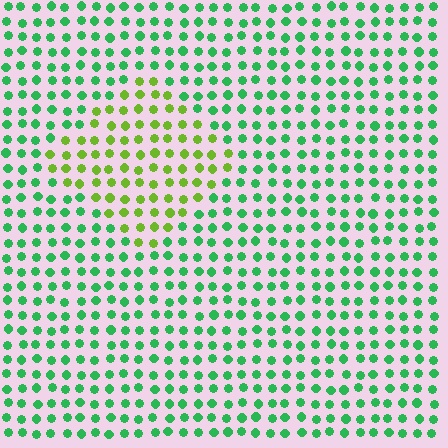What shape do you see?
I see a diamond.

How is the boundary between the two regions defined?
The boundary is defined purely by a slight shift in hue (about 47 degrees). Spacing, size, and orientation are identical on both sides.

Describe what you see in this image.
The image is filled with small green elements in a uniform arrangement. A diamond-shaped region is visible where the elements are tinted to a slightly different hue, forming a subtle color boundary.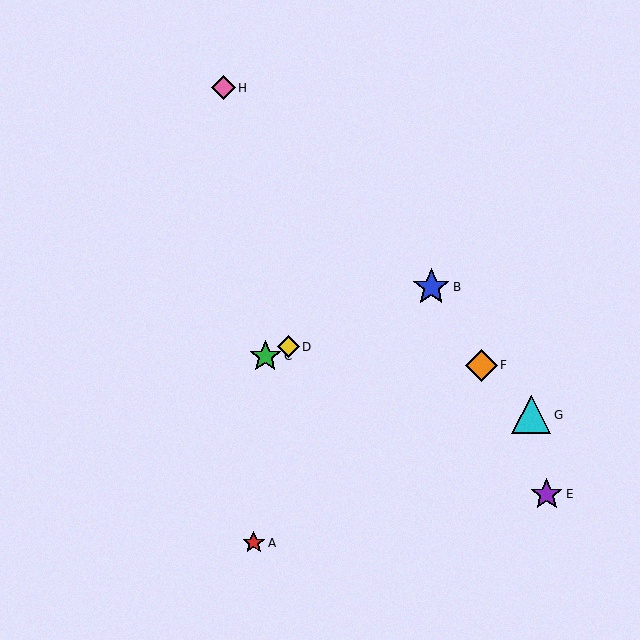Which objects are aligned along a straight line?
Objects B, C, D are aligned along a straight line.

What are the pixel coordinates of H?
Object H is at (223, 88).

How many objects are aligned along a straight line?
3 objects (B, C, D) are aligned along a straight line.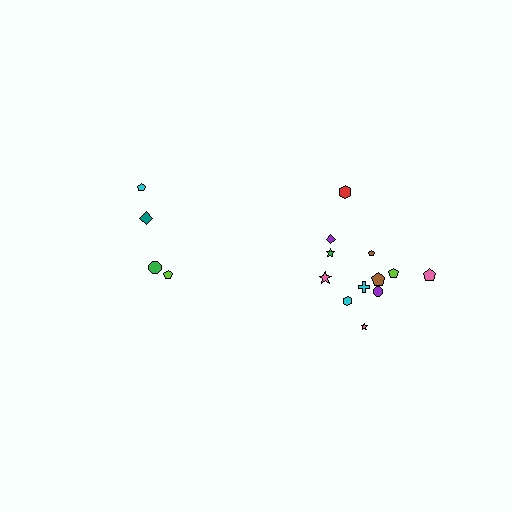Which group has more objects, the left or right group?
The right group.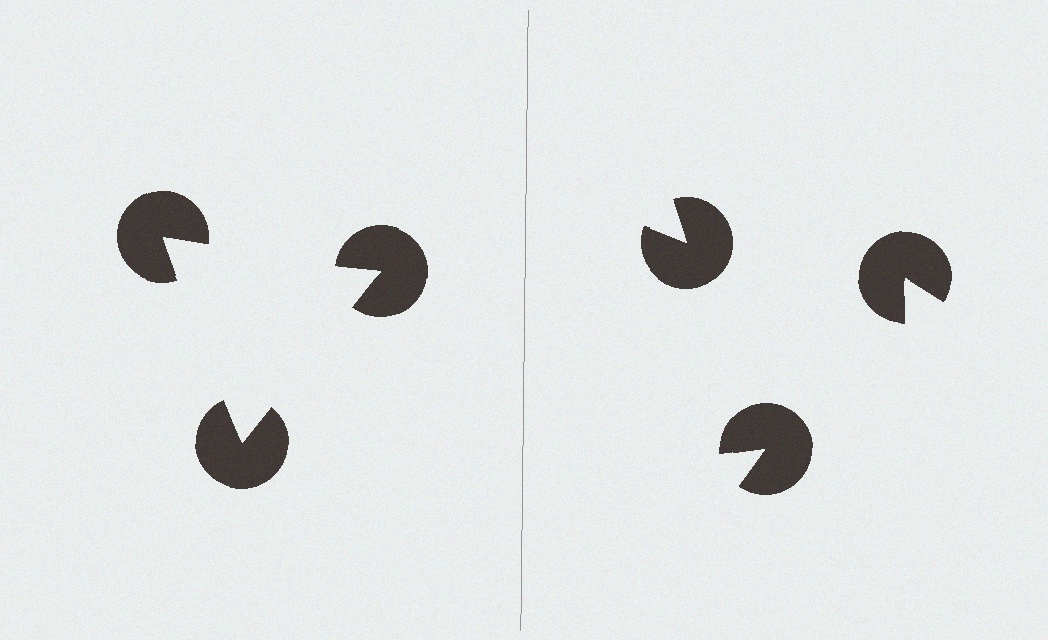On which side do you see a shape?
An illusory triangle appears on the left side. On the right side the wedge cuts are rotated, so no coherent shape forms.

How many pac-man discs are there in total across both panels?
6 — 3 on each side.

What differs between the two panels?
The pac-man discs are positioned identically on both sides; only the wedge orientations differ. On the left they align to a triangle; on the right they are misaligned.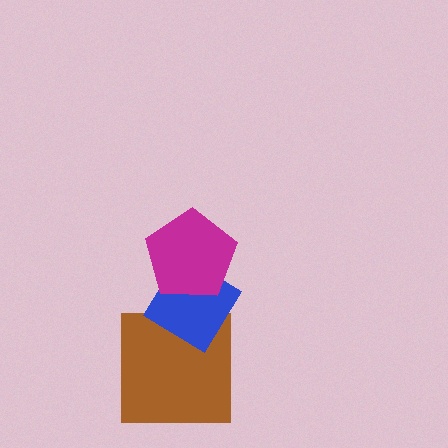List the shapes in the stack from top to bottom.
From top to bottom: the magenta pentagon, the blue diamond, the brown square.